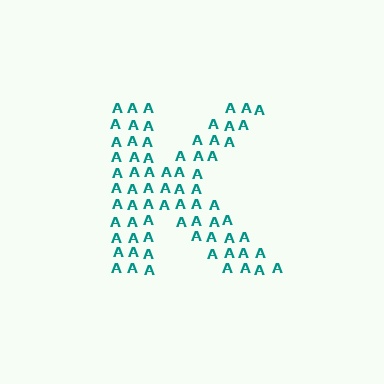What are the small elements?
The small elements are letter A's.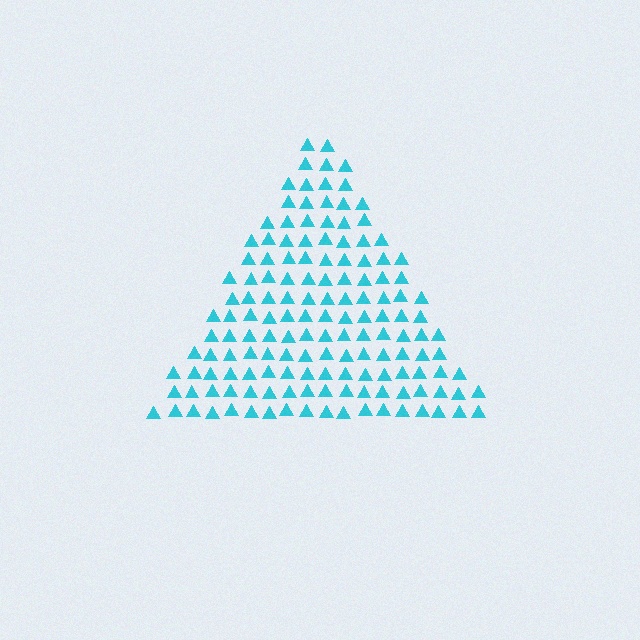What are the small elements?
The small elements are triangles.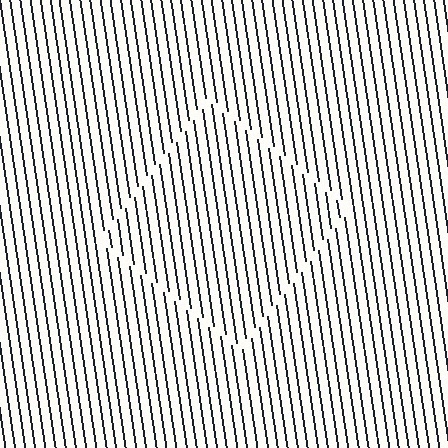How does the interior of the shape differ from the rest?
The interior of the shape contains the same grating, shifted by half a period — the contour is defined by the phase discontinuity where line-ends from the inner and outer gratings abut.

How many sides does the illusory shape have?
4 sides — the line-ends trace a square.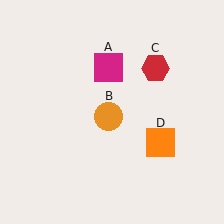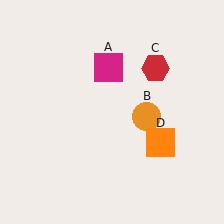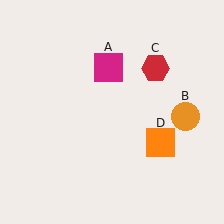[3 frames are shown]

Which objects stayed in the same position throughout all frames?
Magenta square (object A) and red hexagon (object C) and orange square (object D) remained stationary.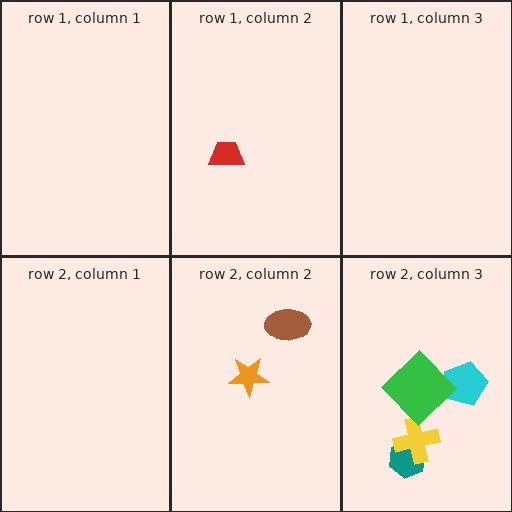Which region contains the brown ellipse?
The row 2, column 2 region.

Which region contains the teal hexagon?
The row 2, column 3 region.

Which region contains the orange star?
The row 2, column 2 region.